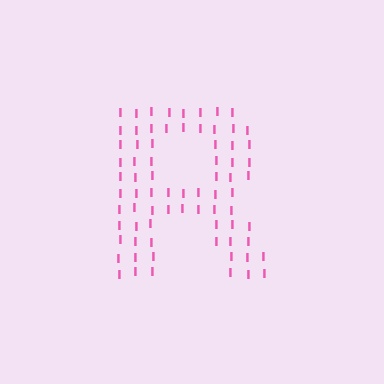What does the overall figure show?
The overall figure shows the letter R.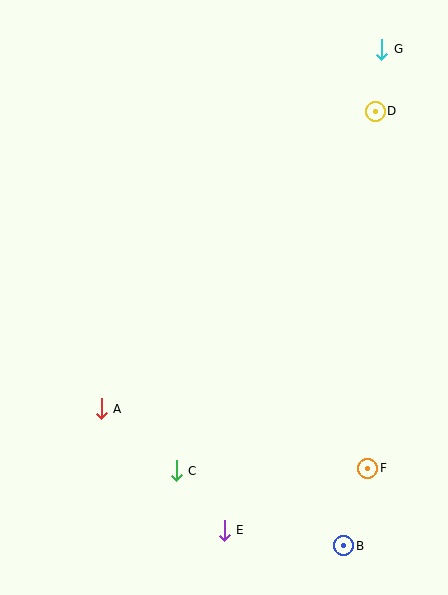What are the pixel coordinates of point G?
Point G is at (382, 49).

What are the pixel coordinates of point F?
Point F is at (368, 468).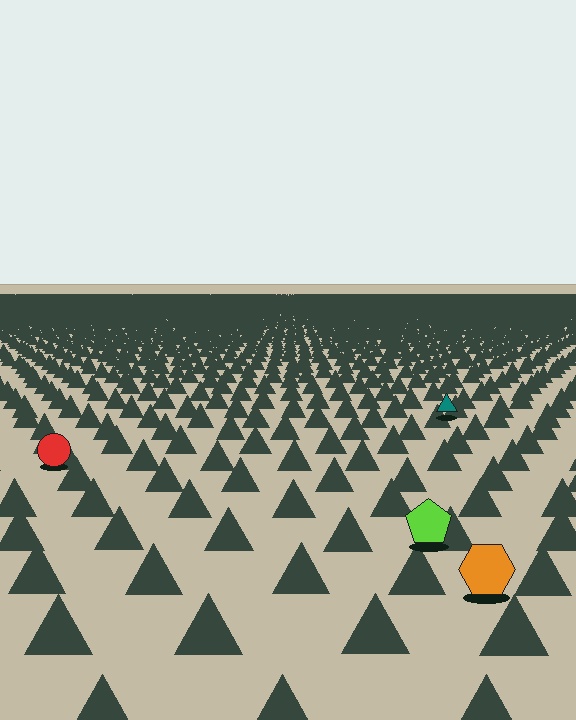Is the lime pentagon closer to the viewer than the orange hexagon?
No. The orange hexagon is closer — you can tell from the texture gradient: the ground texture is coarser near it.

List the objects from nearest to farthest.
From nearest to farthest: the orange hexagon, the lime pentagon, the red circle, the teal triangle.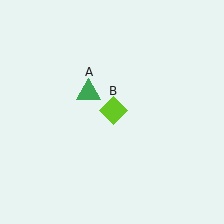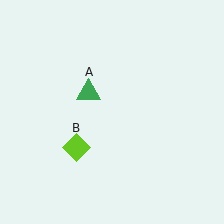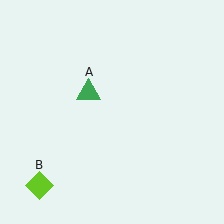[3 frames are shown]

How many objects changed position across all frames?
1 object changed position: lime diamond (object B).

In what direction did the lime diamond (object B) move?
The lime diamond (object B) moved down and to the left.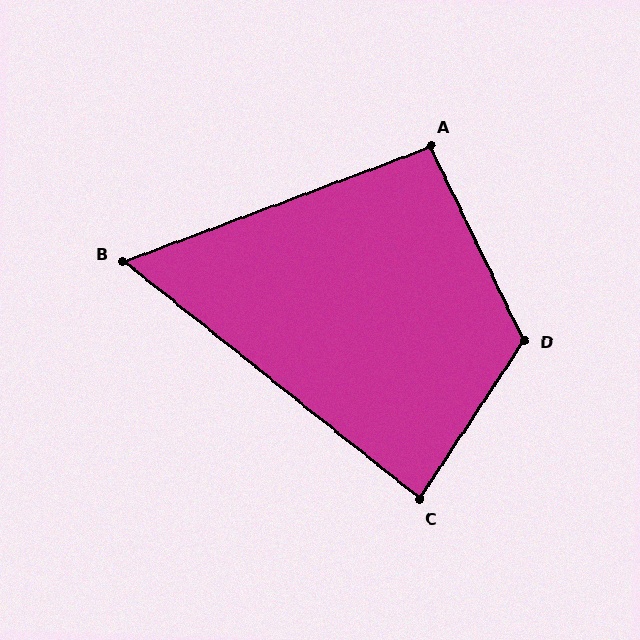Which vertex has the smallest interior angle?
B, at approximately 59 degrees.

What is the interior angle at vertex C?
Approximately 85 degrees (acute).